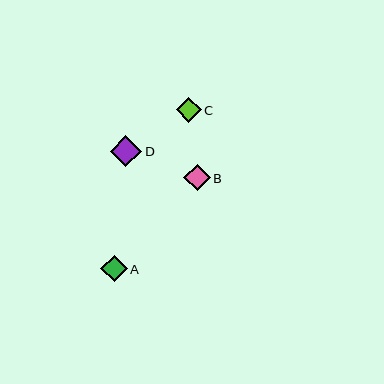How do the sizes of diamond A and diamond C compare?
Diamond A and diamond C are approximately the same size.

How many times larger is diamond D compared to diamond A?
Diamond D is approximately 1.2 times the size of diamond A.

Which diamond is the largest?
Diamond D is the largest with a size of approximately 31 pixels.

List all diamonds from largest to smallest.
From largest to smallest: D, B, A, C.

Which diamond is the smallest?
Diamond C is the smallest with a size of approximately 25 pixels.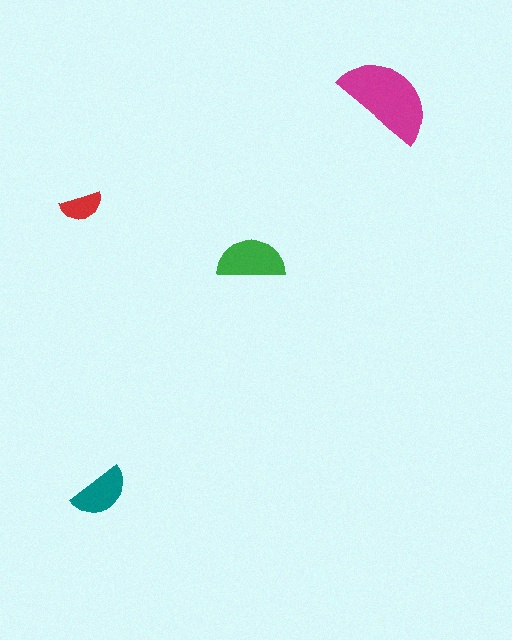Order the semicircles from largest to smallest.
the magenta one, the green one, the teal one, the red one.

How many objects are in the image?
There are 4 objects in the image.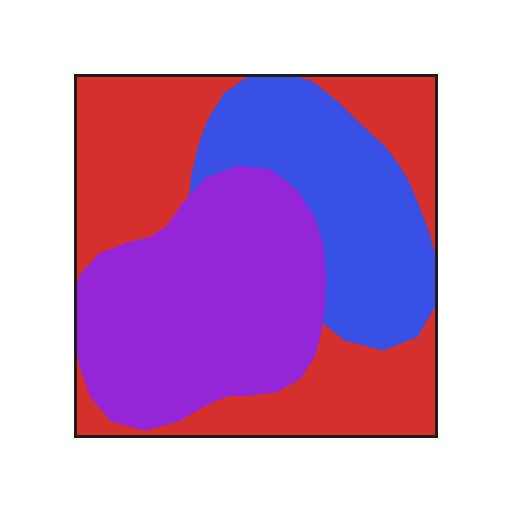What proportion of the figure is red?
Red covers 39% of the figure.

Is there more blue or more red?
Red.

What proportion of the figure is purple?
Purple covers about 35% of the figure.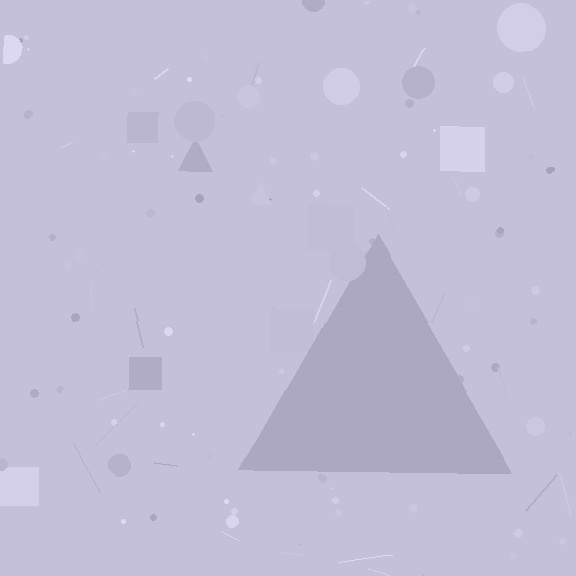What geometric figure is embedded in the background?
A triangle is embedded in the background.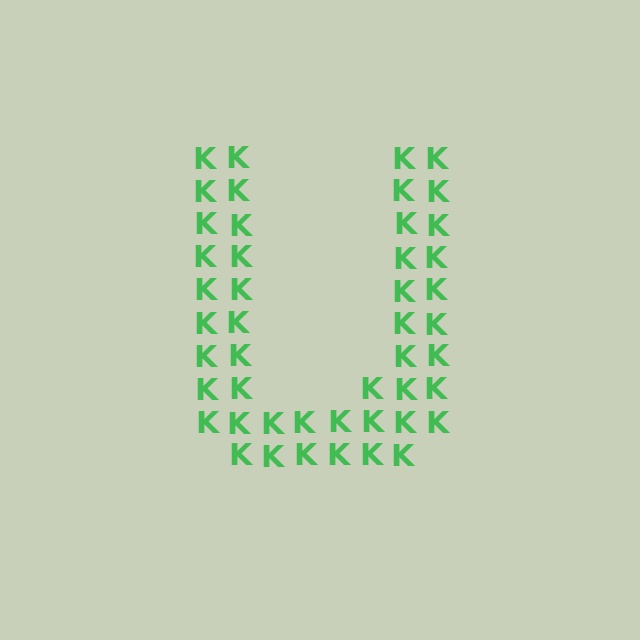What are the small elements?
The small elements are letter K's.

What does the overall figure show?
The overall figure shows the letter U.